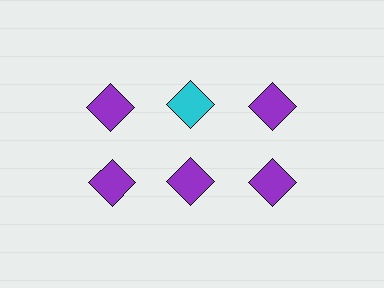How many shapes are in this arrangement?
There are 6 shapes arranged in a grid pattern.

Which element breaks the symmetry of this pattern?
The cyan diamond in the top row, second from left column breaks the symmetry. All other shapes are purple diamonds.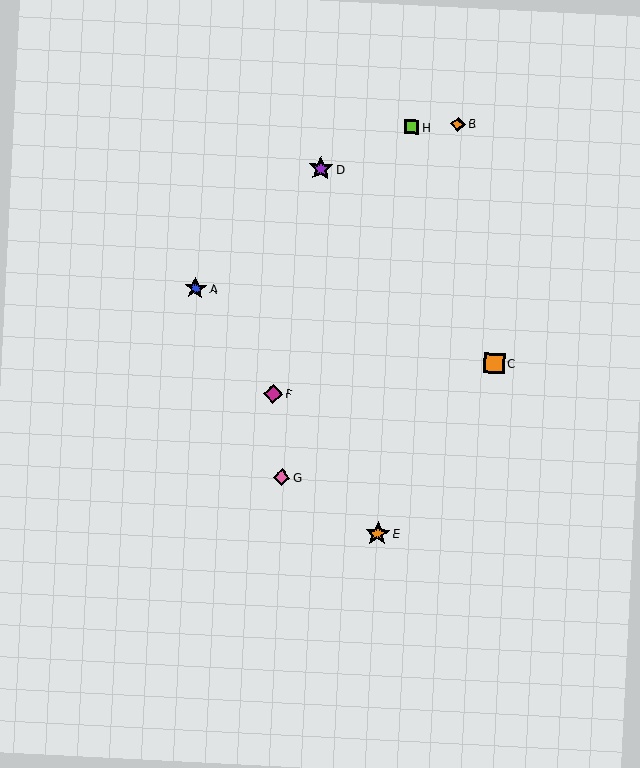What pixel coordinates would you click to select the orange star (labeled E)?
Click at (378, 534) to select the orange star E.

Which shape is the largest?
The purple star (labeled D) is the largest.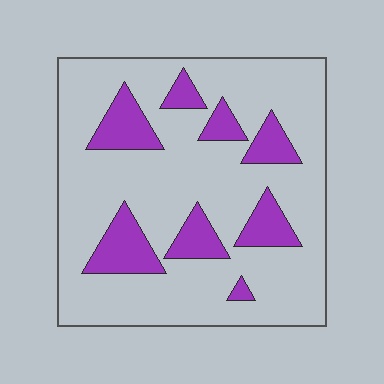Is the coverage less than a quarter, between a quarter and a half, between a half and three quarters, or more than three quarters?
Less than a quarter.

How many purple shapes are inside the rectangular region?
8.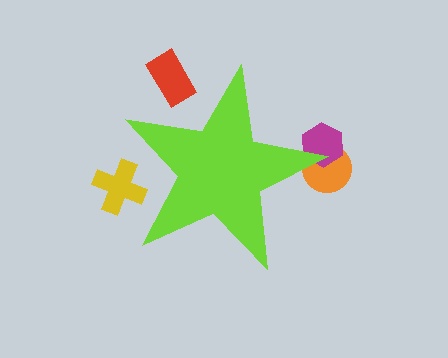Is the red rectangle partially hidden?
Yes, the red rectangle is partially hidden behind the lime star.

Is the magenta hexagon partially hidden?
Yes, the magenta hexagon is partially hidden behind the lime star.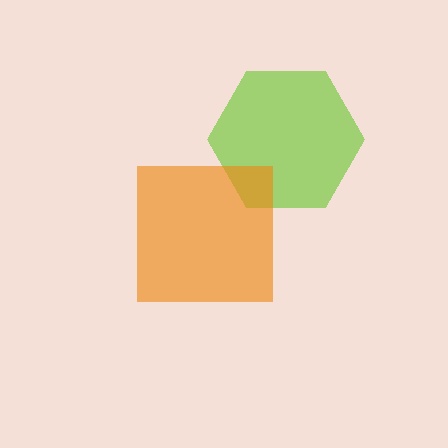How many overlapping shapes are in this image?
There are 2 overlapping shapes in the image.